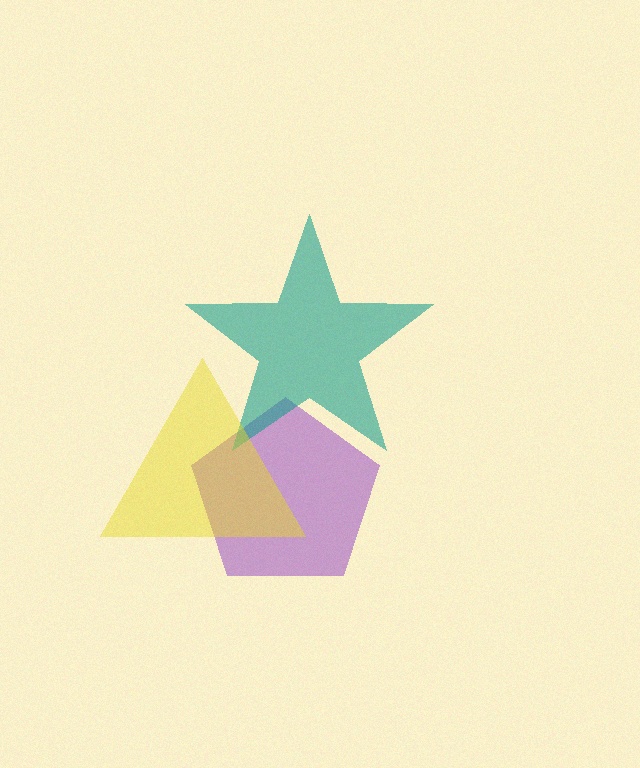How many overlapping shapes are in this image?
There are 3 overlapping shapes in the image.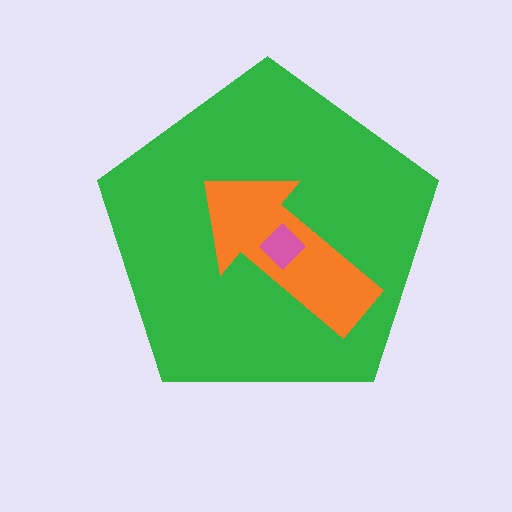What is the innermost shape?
The pink diamond.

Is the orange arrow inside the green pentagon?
Yes.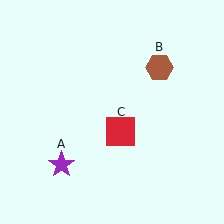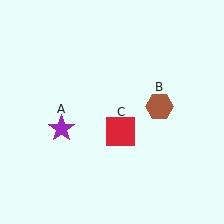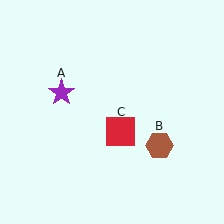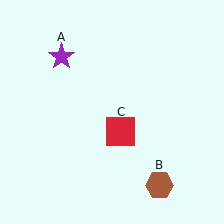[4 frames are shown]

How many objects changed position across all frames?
2 objects changed position: purple star (object A), brown hexagon (object B).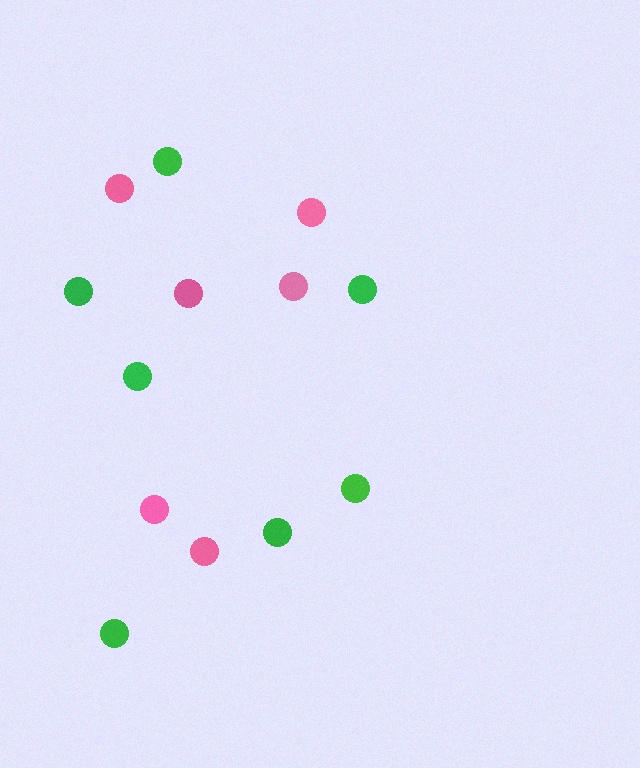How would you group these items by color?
There are 2 groups: one group of green circles (7) and one group of pink circles (6).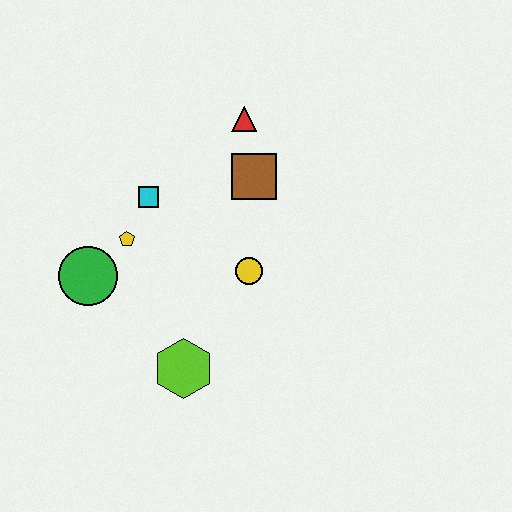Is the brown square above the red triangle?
No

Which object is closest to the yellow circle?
The brown square is closest to the yellow circle.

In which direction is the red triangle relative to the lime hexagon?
The red triangle is above the lime hexagon.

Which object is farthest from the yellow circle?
The green circle is farthest from the yellow circle.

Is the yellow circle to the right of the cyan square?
Yes